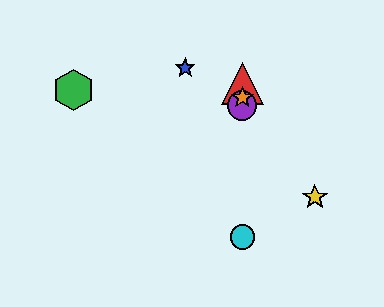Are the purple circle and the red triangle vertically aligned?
Yes, both are at x≈242.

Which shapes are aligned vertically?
The red triangle, the purple circle, the orange star, the cyan circle are aligned vertically.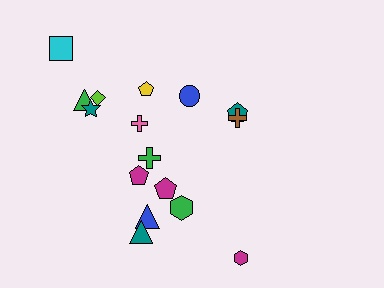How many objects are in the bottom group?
There are 7 objects.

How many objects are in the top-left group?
There are 7 objects.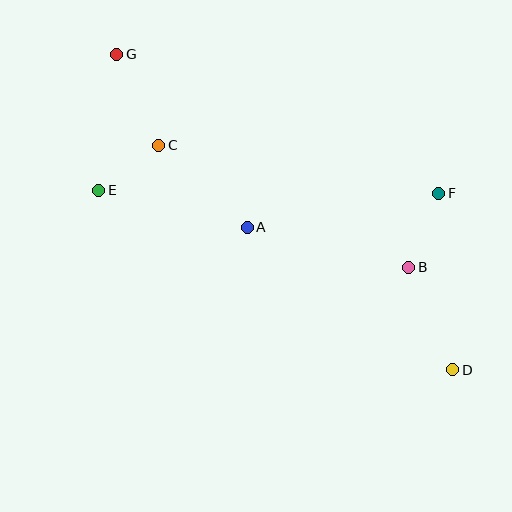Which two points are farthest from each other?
Points D and G are farthest from each other.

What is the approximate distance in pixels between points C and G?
The distance between C and G is approximately 100 pixels.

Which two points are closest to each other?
Points C and E are closest to each other.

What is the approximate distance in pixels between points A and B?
The distance between A and B is approximately 167 pixels.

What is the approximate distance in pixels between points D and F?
The distance between D and F is approximately 177 pixels.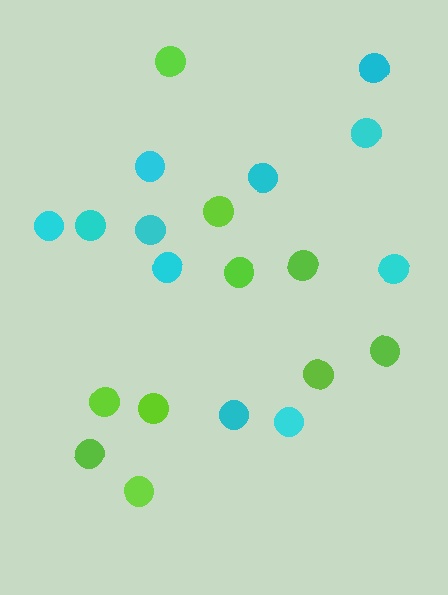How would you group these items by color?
There are 2 groups: one group of lime circles (10) and one group of cyan circles (11).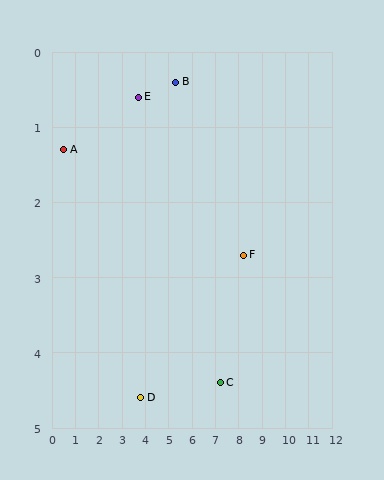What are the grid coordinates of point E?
Point E is at approximately (3.7, 0.6).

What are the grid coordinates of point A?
Point A is at approximately (0.5, 1.3).